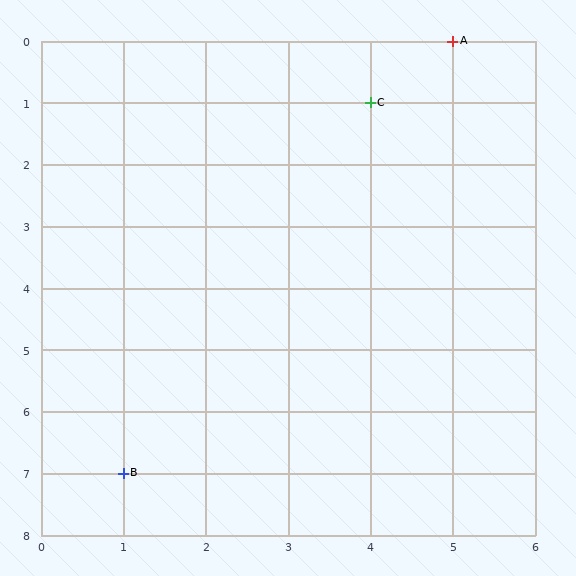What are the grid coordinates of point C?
Point C is at grid coordinates (4, 1).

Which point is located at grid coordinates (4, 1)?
Point C is at (4, 1).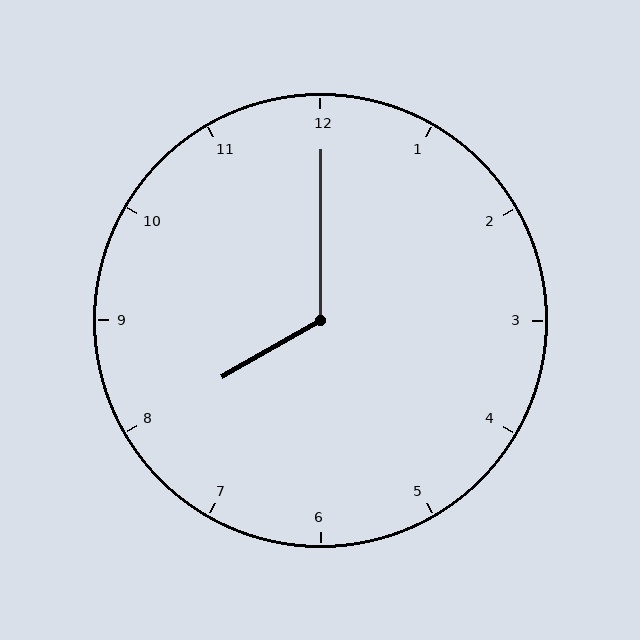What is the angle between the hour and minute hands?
Approximately 120 degrees.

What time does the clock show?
8:00.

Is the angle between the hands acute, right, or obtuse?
It is obtuse.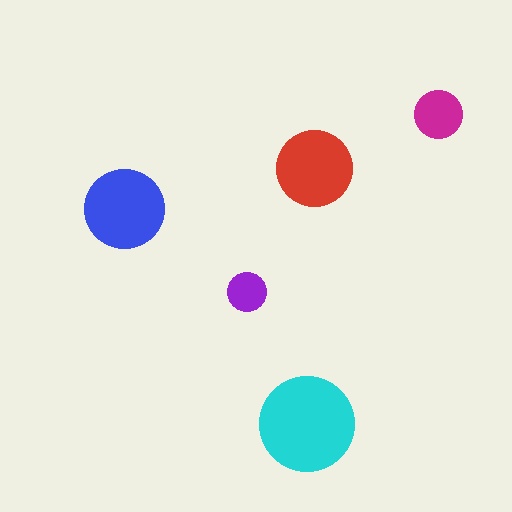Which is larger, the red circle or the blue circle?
The blue one.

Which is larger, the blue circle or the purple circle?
The blue one.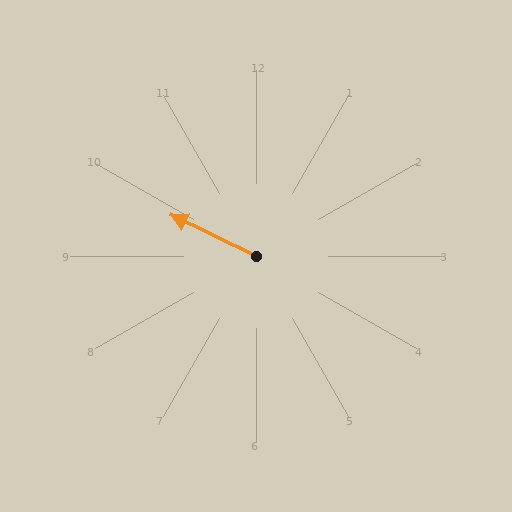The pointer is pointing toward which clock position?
Roughly 10 o'clock.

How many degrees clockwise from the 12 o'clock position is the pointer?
Approximately 296 degrees.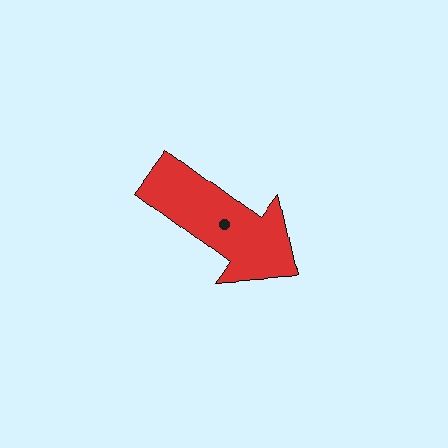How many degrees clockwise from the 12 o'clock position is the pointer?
Approximately 127 degrees.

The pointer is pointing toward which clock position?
Roughly 4 o'clock.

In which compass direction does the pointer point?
Southeast.